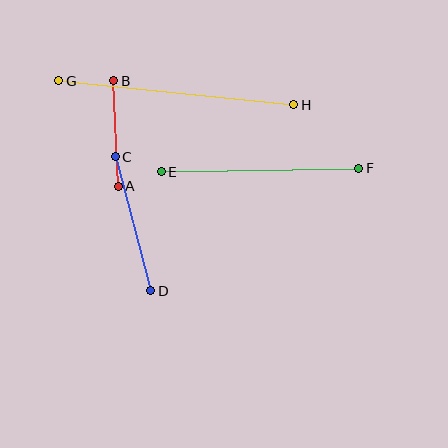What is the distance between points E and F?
The distance is approximately 198 pixels.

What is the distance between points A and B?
The distance is approximately 106 pixels.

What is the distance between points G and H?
The distance is approximately 236 pixels.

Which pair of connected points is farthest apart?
Points G and H are farthest apart.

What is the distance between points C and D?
The distance is approximately 139 pixels.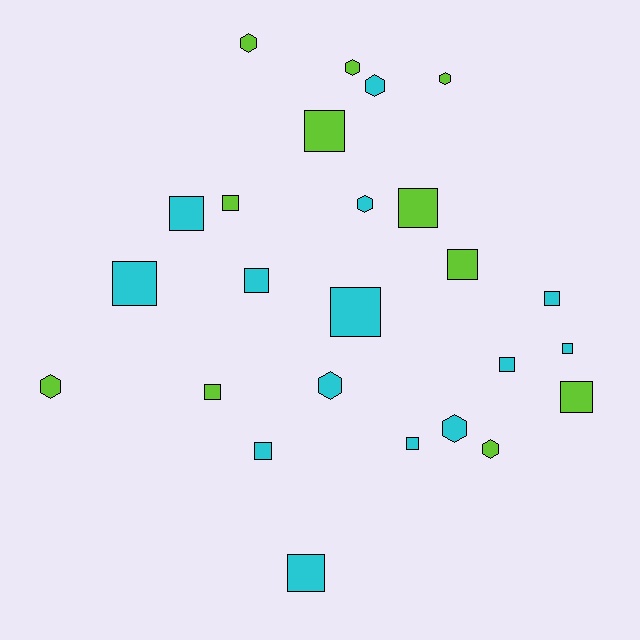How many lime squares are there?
There are 6 lime squares.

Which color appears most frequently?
Cyan, with 14 objects.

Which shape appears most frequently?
Square, with 16 objects.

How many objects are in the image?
There are 25 objects.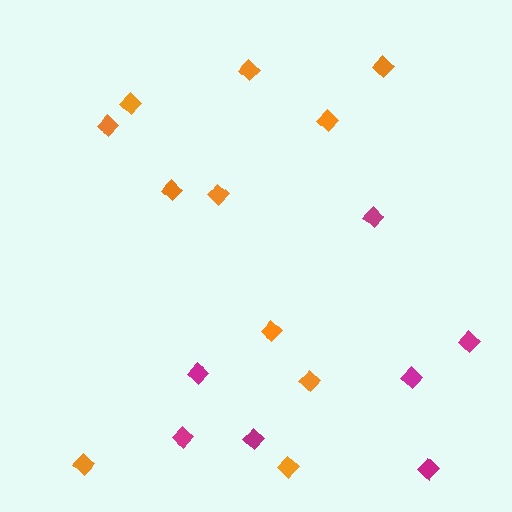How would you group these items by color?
There are 2 groups: one group of magenta diamonds (7) and one group of orange diamonds (11).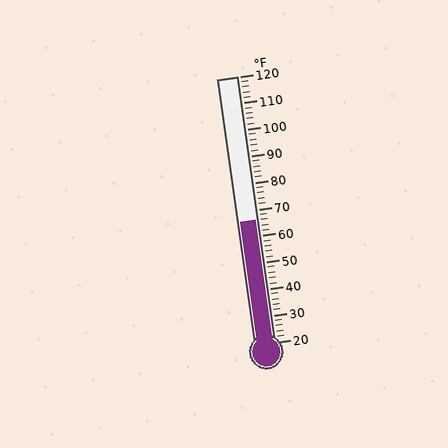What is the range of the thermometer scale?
The thermometer scale ranges from 20°F to 120°F.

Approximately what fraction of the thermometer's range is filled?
The thermometer is filled to approximately 45% of its range.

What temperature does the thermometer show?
The thermometer shows approximately 66°F.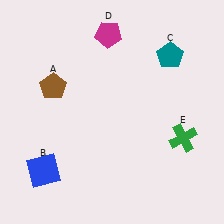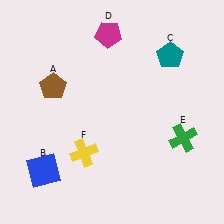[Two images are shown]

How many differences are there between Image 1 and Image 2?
There is 1 difference between the two images.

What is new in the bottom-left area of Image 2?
A yellow cross (F) was added in the bottom-left area of Image 2.